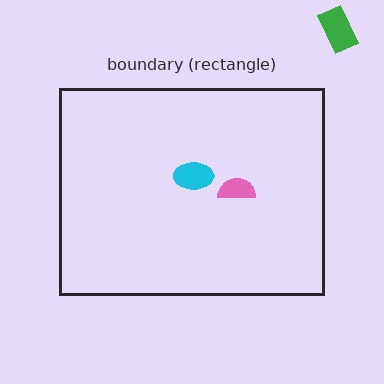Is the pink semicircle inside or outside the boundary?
Inside.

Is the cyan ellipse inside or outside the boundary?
Inside.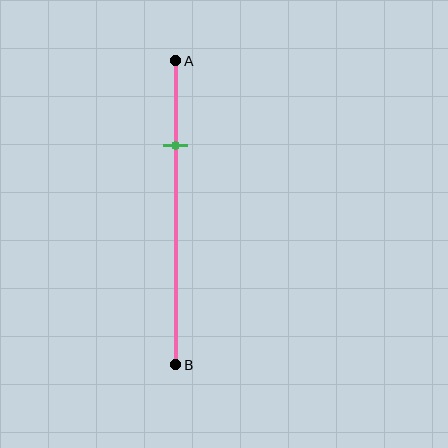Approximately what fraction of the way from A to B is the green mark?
The green mark is approximately 30% of the way from A to B.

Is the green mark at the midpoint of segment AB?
No, the mark is at about 30% from A, not at the 50% midpoint.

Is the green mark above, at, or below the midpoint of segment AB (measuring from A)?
The green mark is above the midpoint of segment AB.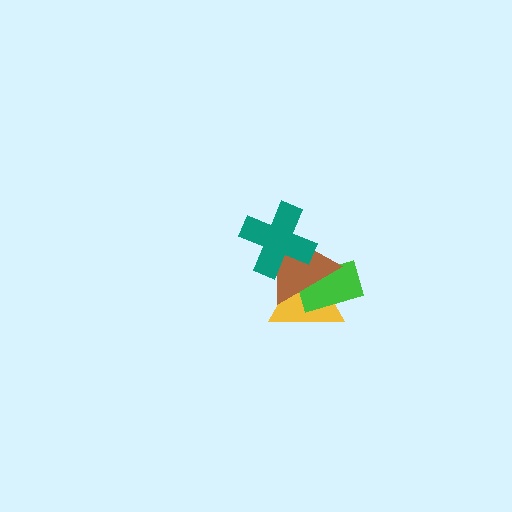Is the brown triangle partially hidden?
Yes, it is partially covered by another shape.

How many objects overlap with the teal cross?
2 objects overlap with the teal cross.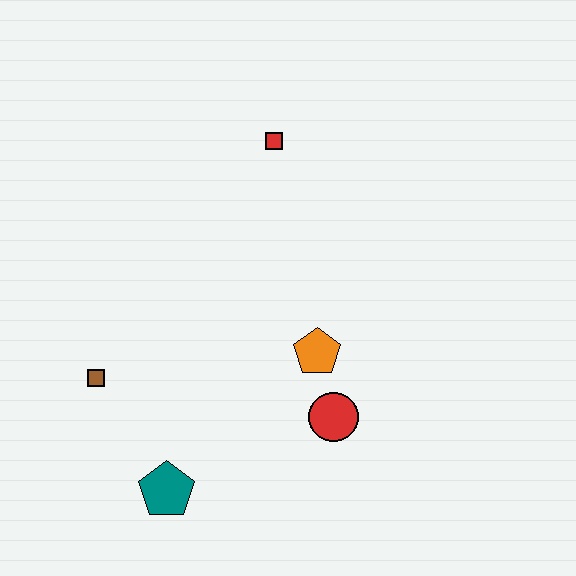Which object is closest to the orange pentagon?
The red circle is closest to the orange pentagon.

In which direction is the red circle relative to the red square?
The red circle is below the red square.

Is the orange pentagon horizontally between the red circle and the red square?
Yes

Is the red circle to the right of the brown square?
Yes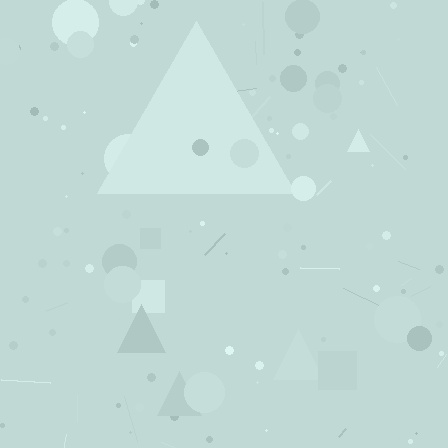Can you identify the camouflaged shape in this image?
The camouflaged shape is a triangle.